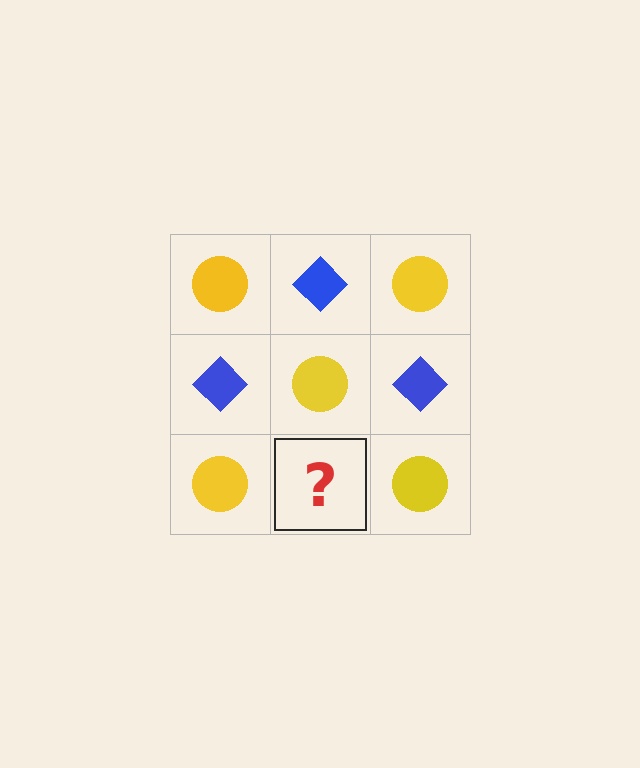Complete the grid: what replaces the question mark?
The question mark should be replaced with a blue diamond.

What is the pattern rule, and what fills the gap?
The rule is that it alternates yellow circle and blue diamond in a checkerboard pattern. The gap should be filled with a blue diamond.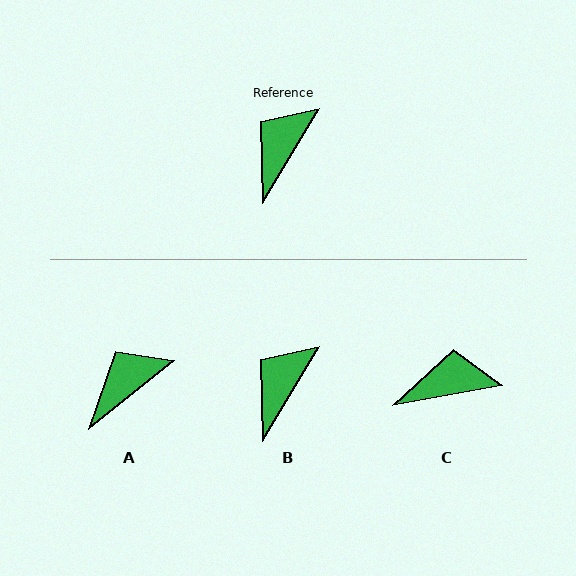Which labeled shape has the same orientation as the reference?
B.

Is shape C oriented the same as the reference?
No, it is off by about 49 degrees.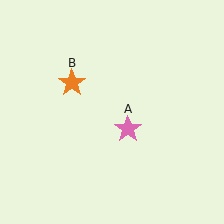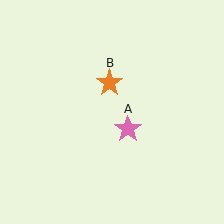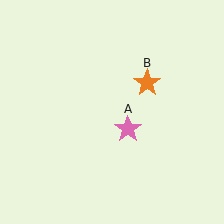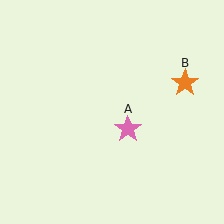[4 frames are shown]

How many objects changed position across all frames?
1 object changed position: orange star (object B).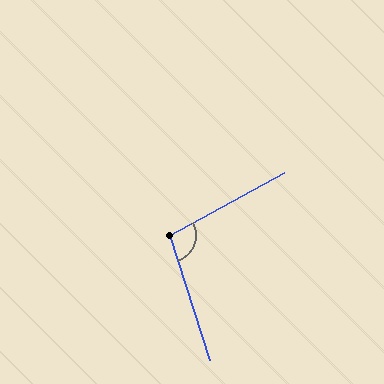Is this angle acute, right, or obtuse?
It is obtuse.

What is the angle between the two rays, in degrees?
Approximately 101 degrees.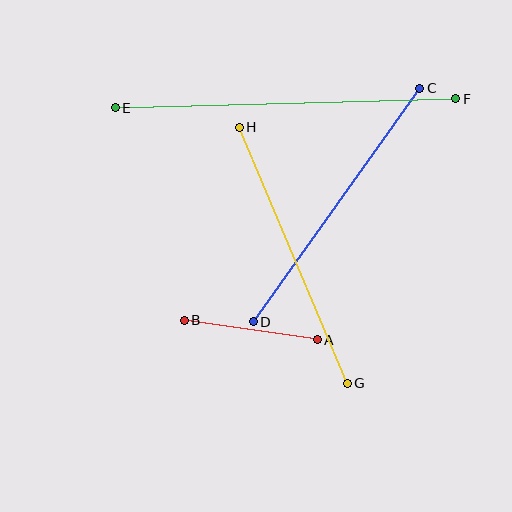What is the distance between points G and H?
The distance is approximately 278 pixels.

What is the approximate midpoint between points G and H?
The midpoint is at approximately (293, 255) pixels.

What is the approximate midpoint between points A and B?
The midpoint is at approximately (251, 330) pixels.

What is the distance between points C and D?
The distance is approximately 287 pixels.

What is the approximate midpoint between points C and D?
The midpoint is at approximately (337, 205) pixels.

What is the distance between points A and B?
The distance is approximately 134 pixels.